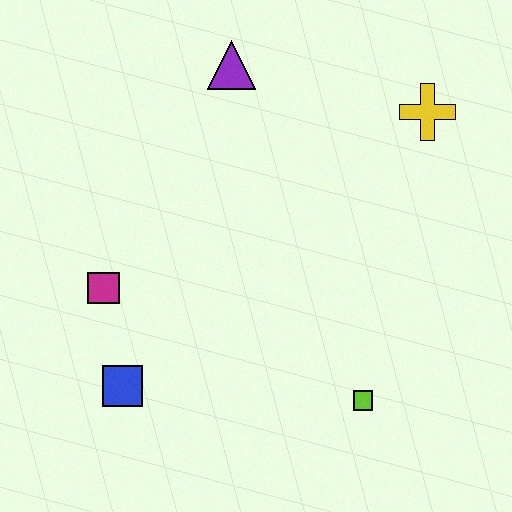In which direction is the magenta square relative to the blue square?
The magenta square is above the blue square.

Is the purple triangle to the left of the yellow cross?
Yes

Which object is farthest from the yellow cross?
The blue square is farthest from the yellow cross.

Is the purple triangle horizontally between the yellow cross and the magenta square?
Yes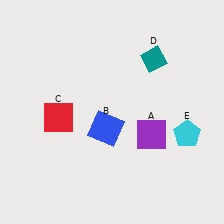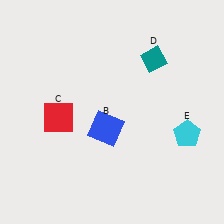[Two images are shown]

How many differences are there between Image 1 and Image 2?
There is 1 difference between the two images.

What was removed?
The purple square (A) was removed in Image 2.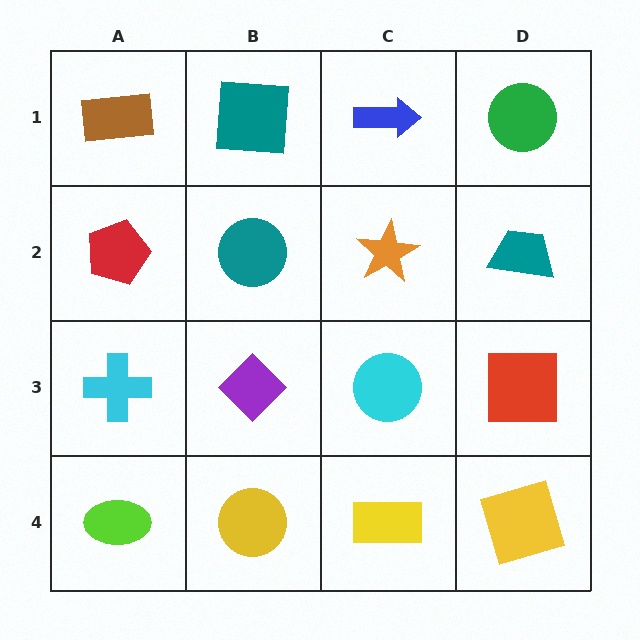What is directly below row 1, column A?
A red pentagon.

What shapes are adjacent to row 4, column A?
A cyan cross (row 3, column A), a yellow circle (row 4, column B).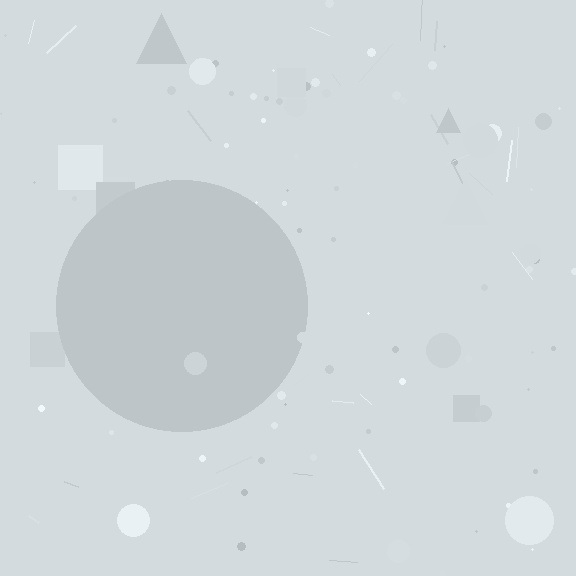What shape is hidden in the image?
A circle is hidden in the image.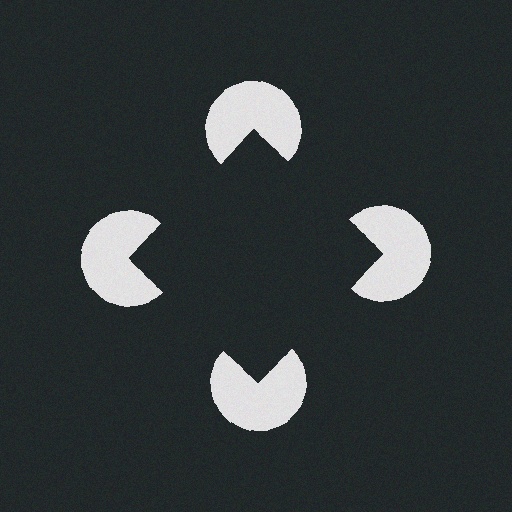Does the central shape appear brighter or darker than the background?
It typically appears slightly darker than the background, even though no actual brightness change is drawn.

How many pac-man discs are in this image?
There are 4 — one at each vertex of the illusory square.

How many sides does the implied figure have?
4 sides.